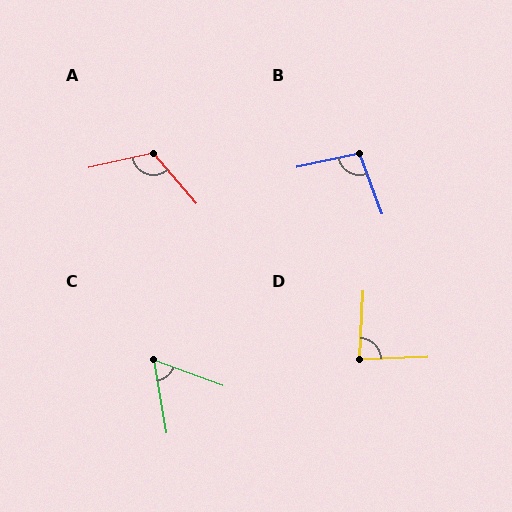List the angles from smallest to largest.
C (60°), D (84°), B (98°), A (118°).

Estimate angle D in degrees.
Approximately 84 degrees.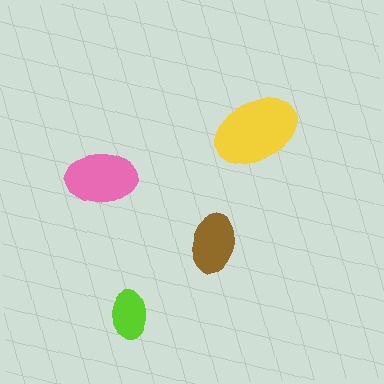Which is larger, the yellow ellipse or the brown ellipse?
The yellow one.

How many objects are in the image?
There are 4 objects in the image.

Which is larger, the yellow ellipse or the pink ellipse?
The yellow one.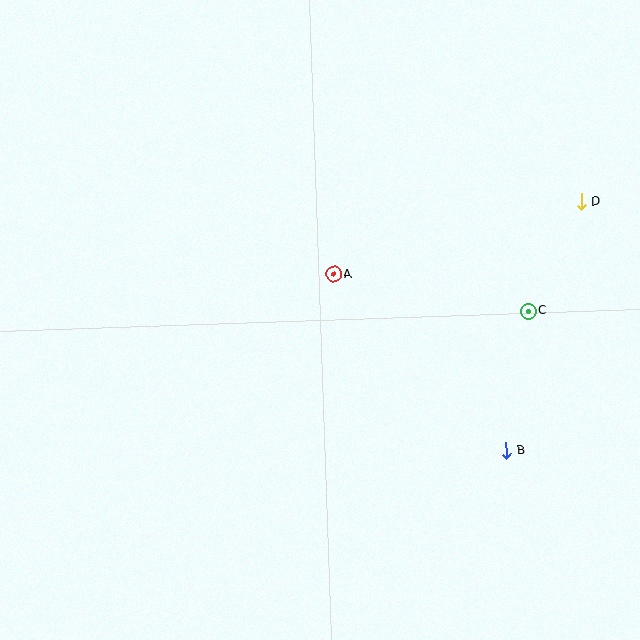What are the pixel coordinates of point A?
Point A is at (334, 274).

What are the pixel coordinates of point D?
Point D is at (581, 202).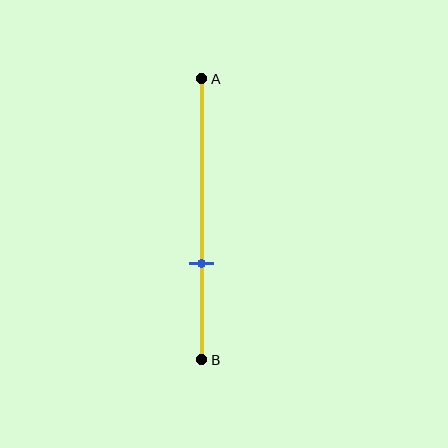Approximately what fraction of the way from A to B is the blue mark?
The blue mark is approximately 65% of the way from A to B.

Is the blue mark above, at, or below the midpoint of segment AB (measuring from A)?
The blue mark is below the midpoint of segment AB.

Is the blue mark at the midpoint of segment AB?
No, the mark is at about 65% from A, not at the 50% midpoint.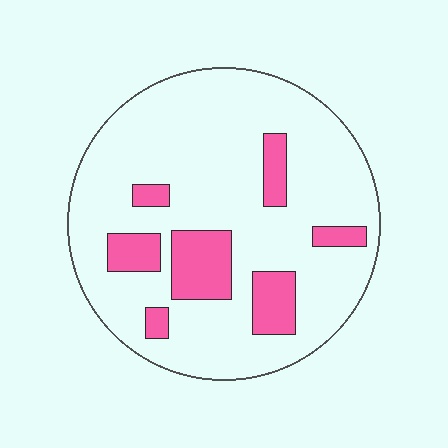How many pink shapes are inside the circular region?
7.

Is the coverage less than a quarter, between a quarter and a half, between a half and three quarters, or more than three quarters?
Less than a quarter.